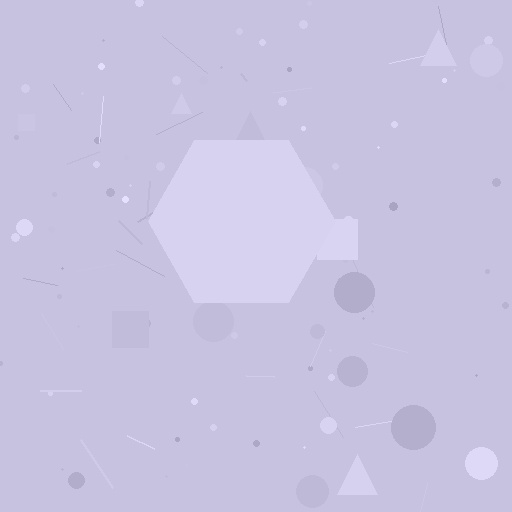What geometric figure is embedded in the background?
A hexagon is embedded in the background.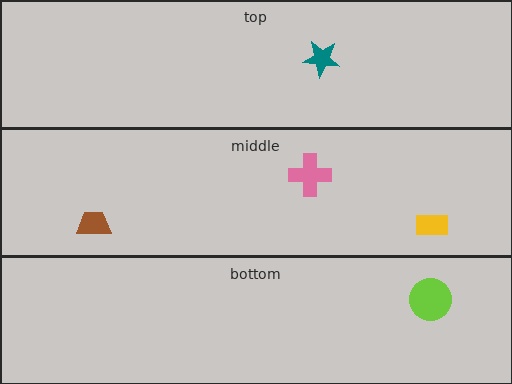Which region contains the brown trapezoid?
The middle region.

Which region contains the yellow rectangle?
The middle region.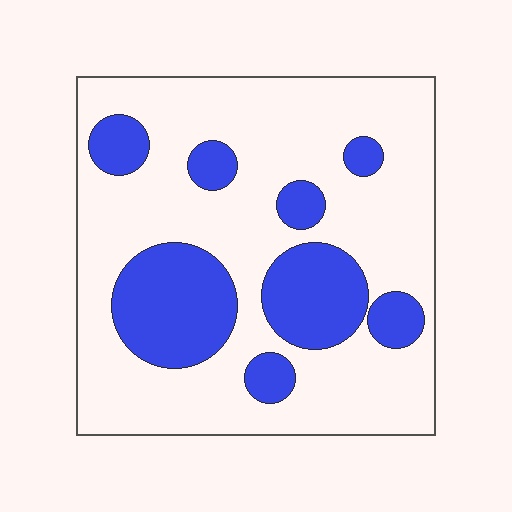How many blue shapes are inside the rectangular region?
8.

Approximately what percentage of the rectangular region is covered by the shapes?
Approximately 25%.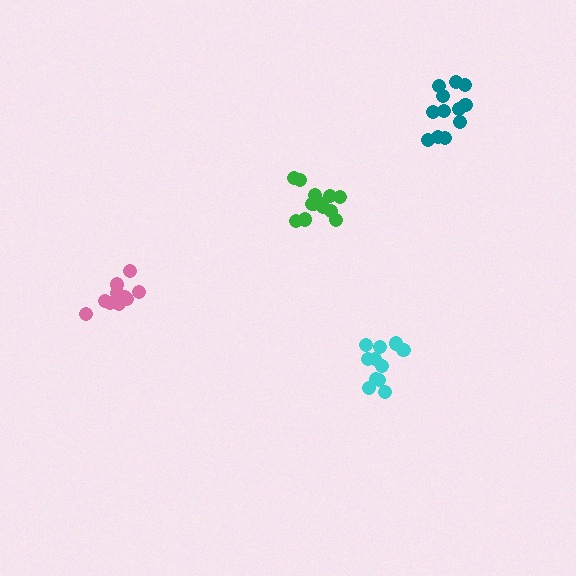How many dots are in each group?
Group 1: 13 dots, Group 2: 12 dots, Group 3: 10 dots, Group 4: 12 dots (47 total).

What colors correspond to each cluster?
The clusters are colored: green, cyan, pink, teal.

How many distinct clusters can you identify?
There are 4 distinct clusters.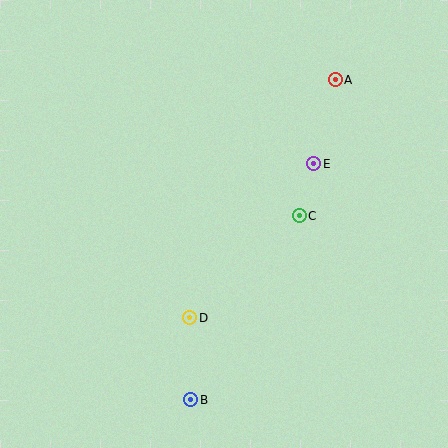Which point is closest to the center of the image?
Point C at (299, 216) is closest to the center.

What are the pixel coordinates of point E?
Point E is at (314, 164).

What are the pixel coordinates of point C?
Point C is at (299, 216).